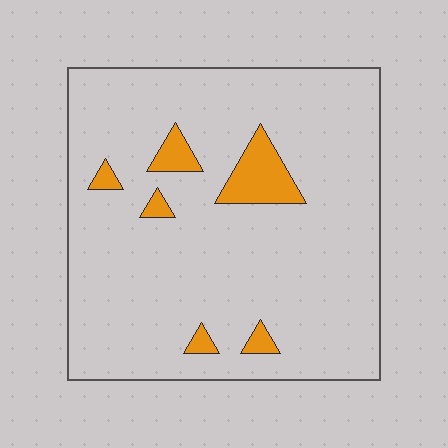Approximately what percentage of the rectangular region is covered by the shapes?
Approximately 10%.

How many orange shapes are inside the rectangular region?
6.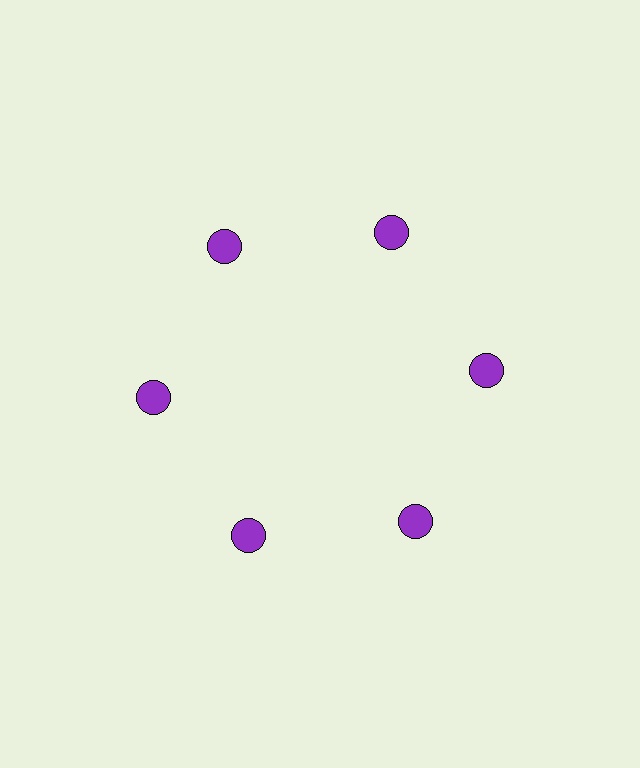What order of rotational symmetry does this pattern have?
This pattern has 6-fold rotational symmetry.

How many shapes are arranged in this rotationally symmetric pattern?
There are 6 shapes, arranged in 6 groups of 1.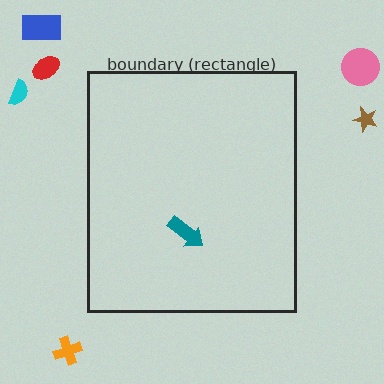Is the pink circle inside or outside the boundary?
Outside.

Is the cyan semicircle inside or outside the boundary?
Outside.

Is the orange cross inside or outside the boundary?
Outside.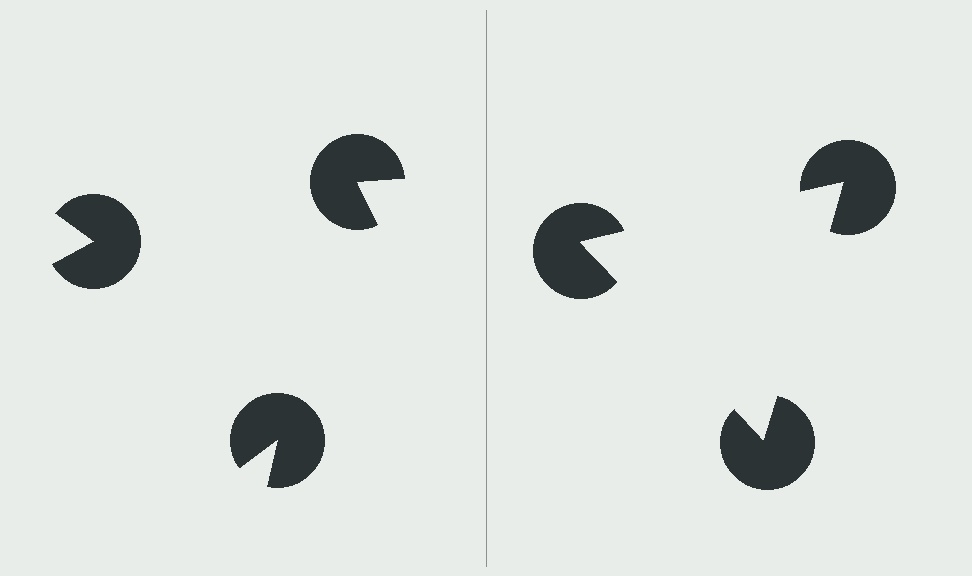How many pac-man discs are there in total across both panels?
6 — 3 on each side.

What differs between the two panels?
The pac-man discs are positioned identically on both sides; only the wedge orientations differ. On the right they align to a triangle; on the left they are misaligned.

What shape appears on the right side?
An illusory triangle.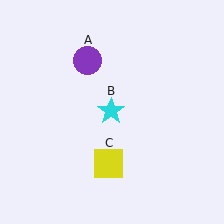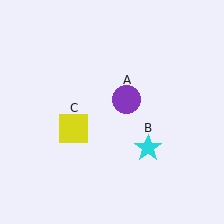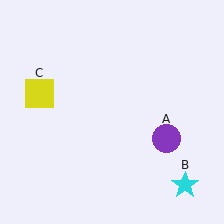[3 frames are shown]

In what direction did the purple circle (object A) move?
The purple circle (object A) moved down and to the right.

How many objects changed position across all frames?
3 objects changed position: purple circle (object A), cyan star (object B), yellow square (object C).